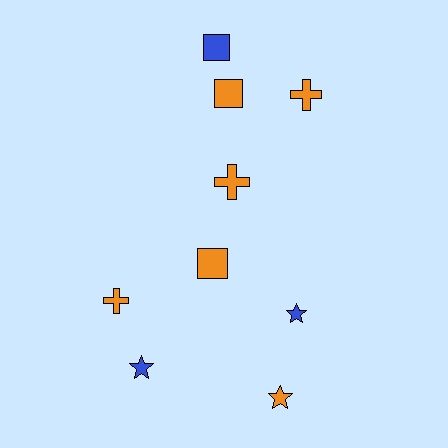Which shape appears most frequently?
Cross, with 3 objects.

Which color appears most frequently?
Orange, with 6 objects.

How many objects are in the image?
There are 9 objects.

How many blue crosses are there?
There are no blue crosses.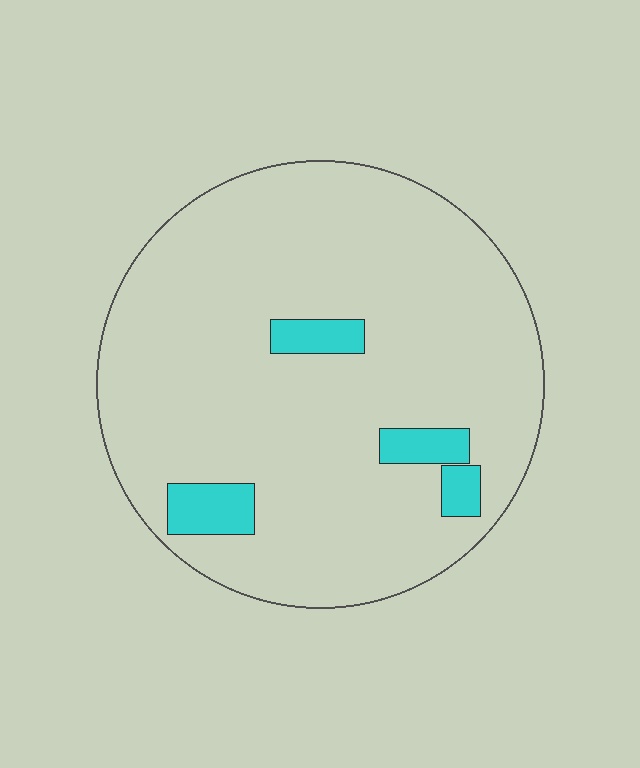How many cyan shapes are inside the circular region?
4.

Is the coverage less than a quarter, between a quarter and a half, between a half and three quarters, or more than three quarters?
Less than a quarter.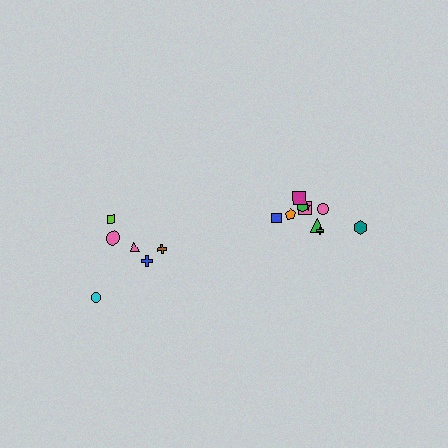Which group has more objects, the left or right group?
The right group.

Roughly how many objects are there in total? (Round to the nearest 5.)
Roughly 15 objects in total.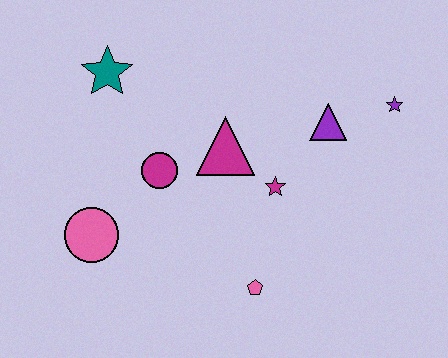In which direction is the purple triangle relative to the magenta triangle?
The purple triangle is to the right of the magenta triangle.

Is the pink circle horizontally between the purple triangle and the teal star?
No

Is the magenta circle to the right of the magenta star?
No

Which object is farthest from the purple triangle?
The pink circle is farthest from the purple triangle.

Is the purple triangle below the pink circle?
No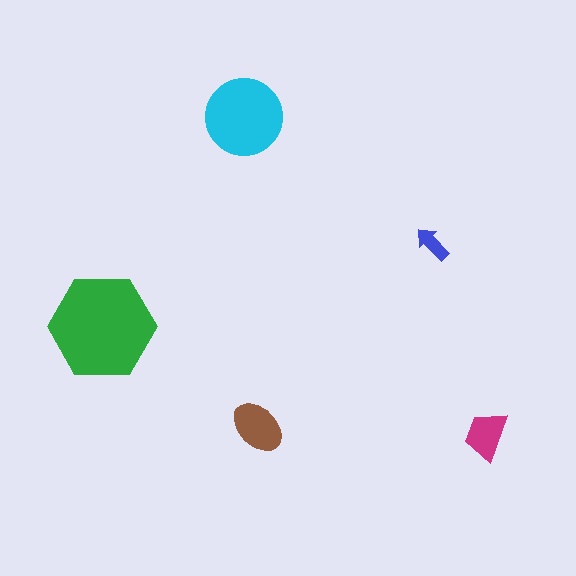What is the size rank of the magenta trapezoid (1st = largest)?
4th.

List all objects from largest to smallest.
The green hexagon, the cyan circle, the brown ellipse, the magenta trapezoid, the blue arrow.